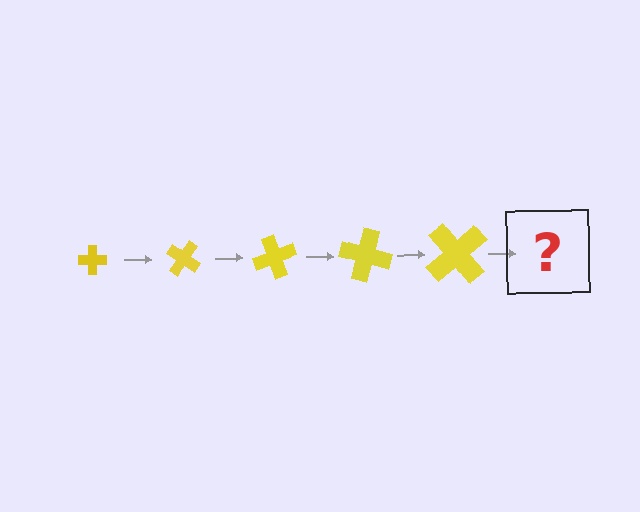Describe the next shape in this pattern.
It should be a cross, larger than the previous one and rotated 175 degrees from the start.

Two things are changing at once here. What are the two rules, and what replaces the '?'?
The two rules are that the cross grows larger each step and it rotates 35 degrees each step. The '?' should be a cross, larger than the previous one and rotated 175 degrees from the start.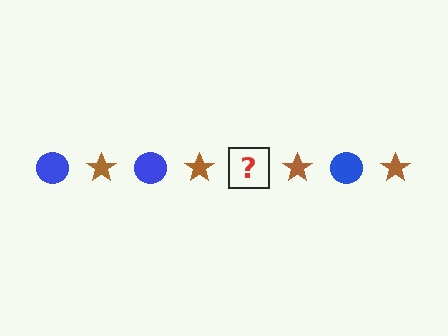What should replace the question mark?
The question mark should be replaced with a blue circle.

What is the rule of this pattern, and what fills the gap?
The rule is that the pattern alternates between blue circle and brown star. The gap should be filled with a blue circle.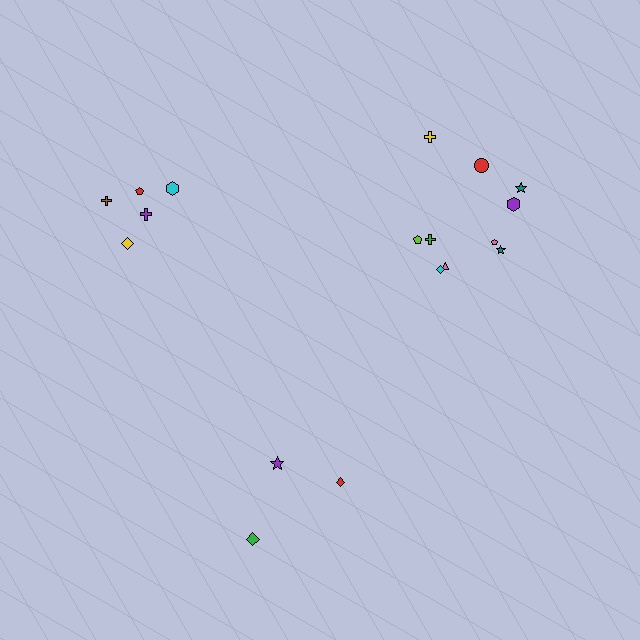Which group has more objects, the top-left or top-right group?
The top-right group.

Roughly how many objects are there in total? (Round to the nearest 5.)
Roughly 20 objects in total.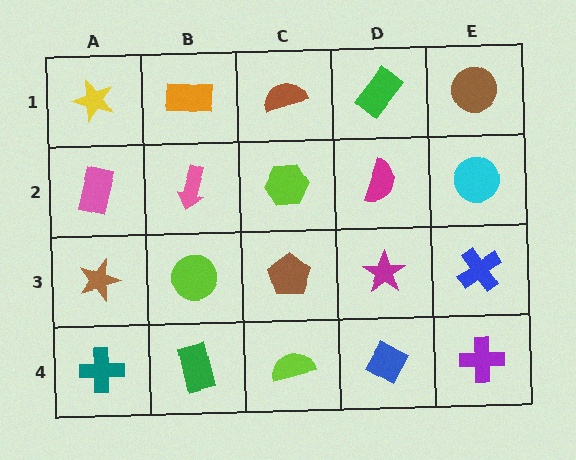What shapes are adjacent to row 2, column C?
A brown semicircle (row 1, column C), a brown pentagon (row 3, column C), a pink arrow (row 2, column B), a magenta semicircle (row 2, column D).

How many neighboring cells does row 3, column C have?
4.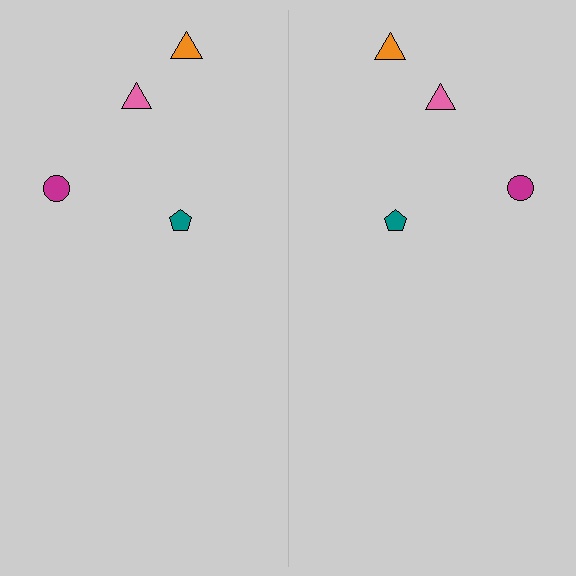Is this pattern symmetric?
Yes, this pattern has bilateral (reflection) symmetry.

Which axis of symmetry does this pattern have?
The pattern has a vertical axis of symmetry running through the center of the image.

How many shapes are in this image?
There are 8 shapes in this image.